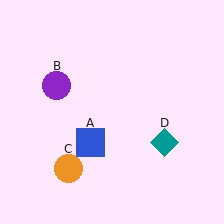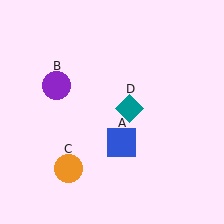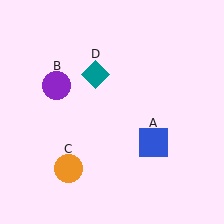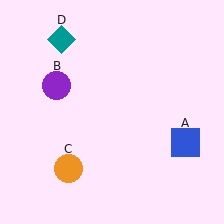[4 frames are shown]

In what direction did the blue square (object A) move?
The blue square (object A) moved right.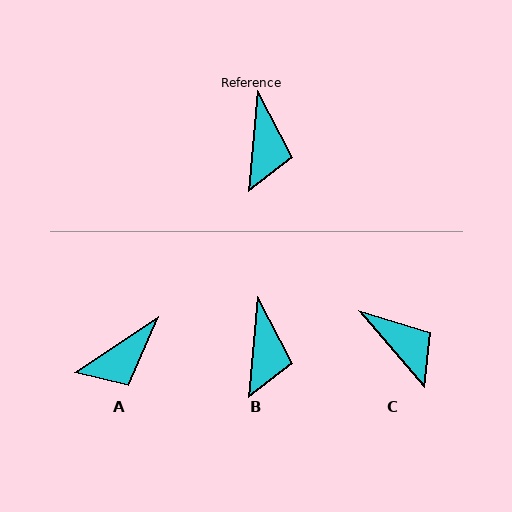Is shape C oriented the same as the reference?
No, it is off by about 45 degrees.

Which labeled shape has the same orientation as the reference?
B.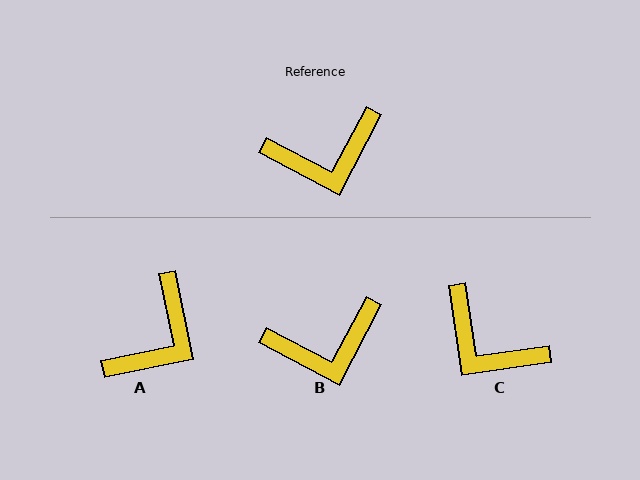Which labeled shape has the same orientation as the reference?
B.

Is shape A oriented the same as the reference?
No, it is off by about 39 degrees.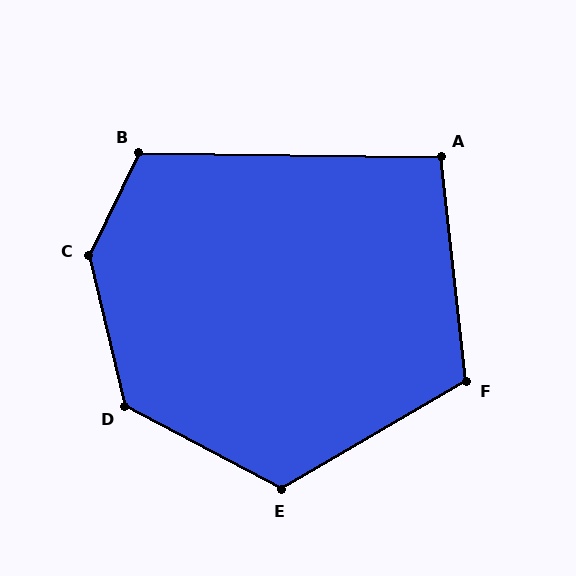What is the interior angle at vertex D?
Approximately 131 degrees (obtuse).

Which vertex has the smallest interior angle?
A, at approximately 97 degrees.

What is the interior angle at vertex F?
Approximately 114 degrees (obtuse).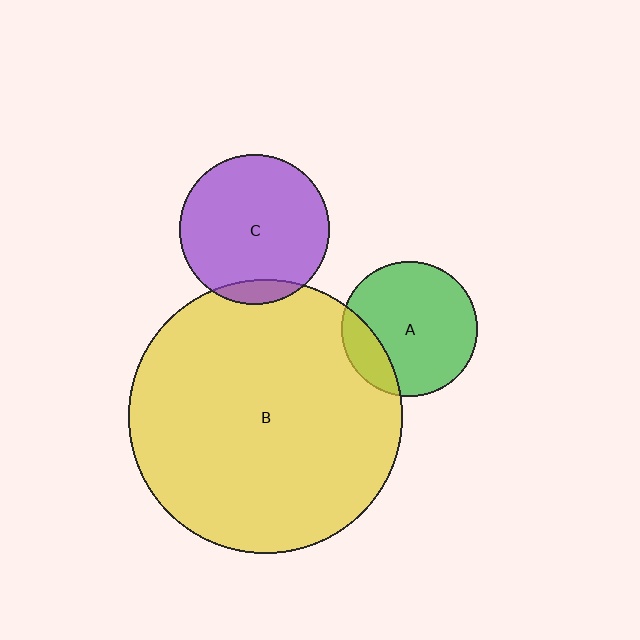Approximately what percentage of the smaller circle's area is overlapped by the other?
Approximately 10%.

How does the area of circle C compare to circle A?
Approximately 1.2 times.